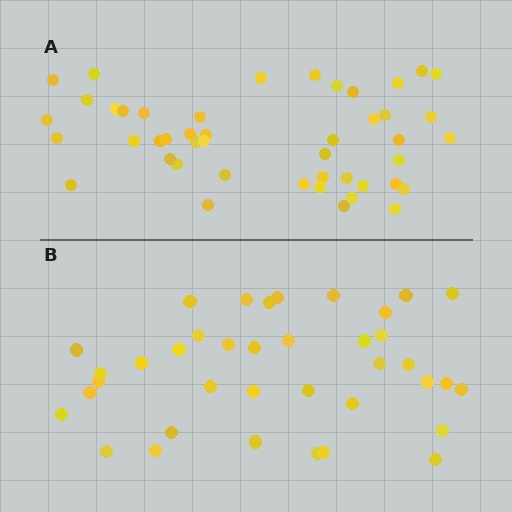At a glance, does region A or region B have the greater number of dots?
Region A (the top region) has more dots.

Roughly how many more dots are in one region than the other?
Region A has roughly 8 or so more dots than region B.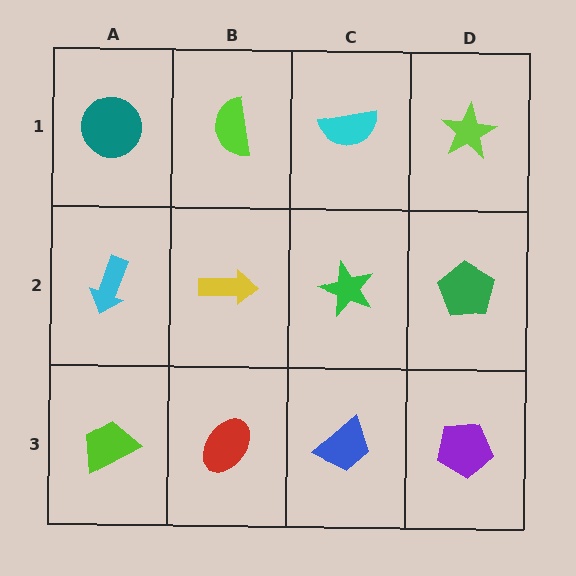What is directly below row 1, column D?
A green pentagon.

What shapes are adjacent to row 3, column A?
A cyan arrow (row 2, column A), a red ellipse (row 3, column B).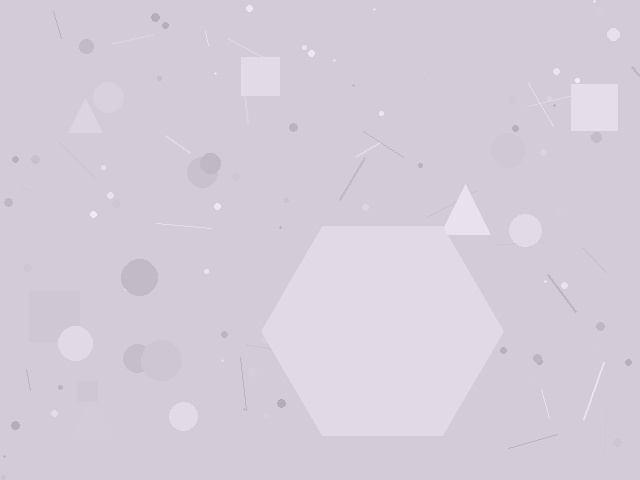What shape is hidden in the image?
A hexagon is hidden in the image.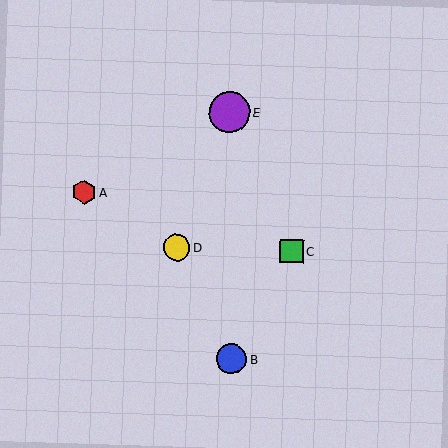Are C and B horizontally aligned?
No, C is at y≈251 and B is at y≈359.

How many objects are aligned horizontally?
2 objects (C, D) are aligned horizontally.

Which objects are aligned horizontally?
Objects C, D are aligned horizontally.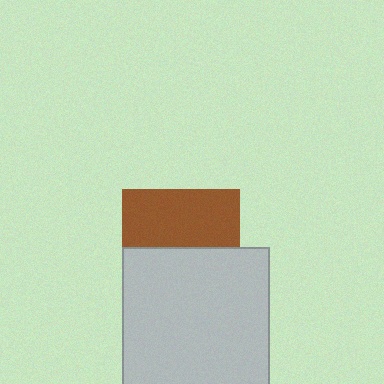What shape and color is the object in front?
The object in front is a light gray square.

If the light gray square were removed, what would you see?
You would see the complete brown square.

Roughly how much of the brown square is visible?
About half of it is visible (roughly 49%).